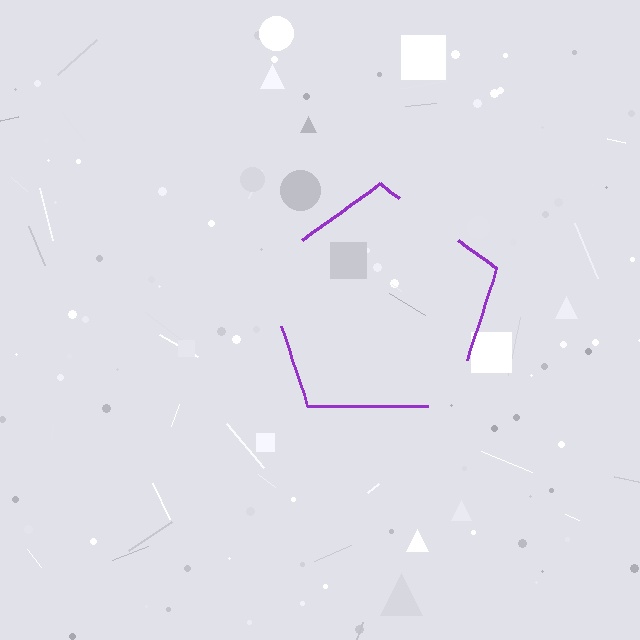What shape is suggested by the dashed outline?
The dashed outline suggests a pentagon.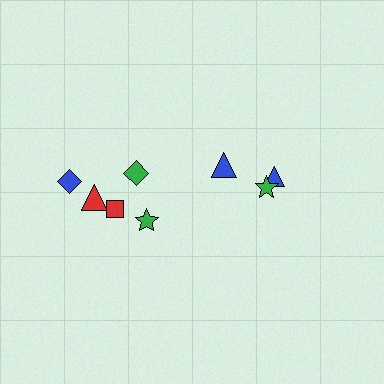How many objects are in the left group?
There are 5 objects.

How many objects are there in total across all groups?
There are 8 objects.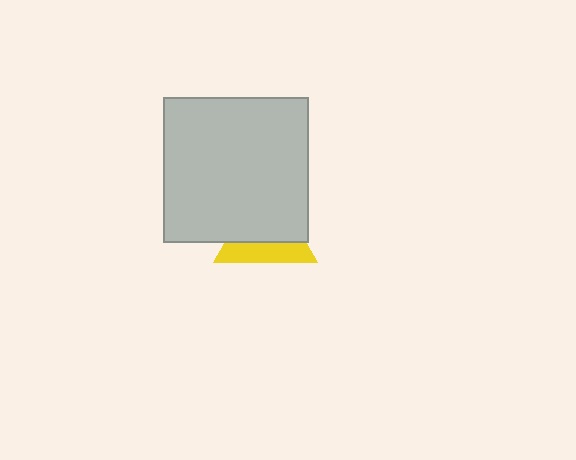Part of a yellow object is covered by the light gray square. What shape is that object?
It is a triangle.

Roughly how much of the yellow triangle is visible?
A small part of it is visible (roughly 39%).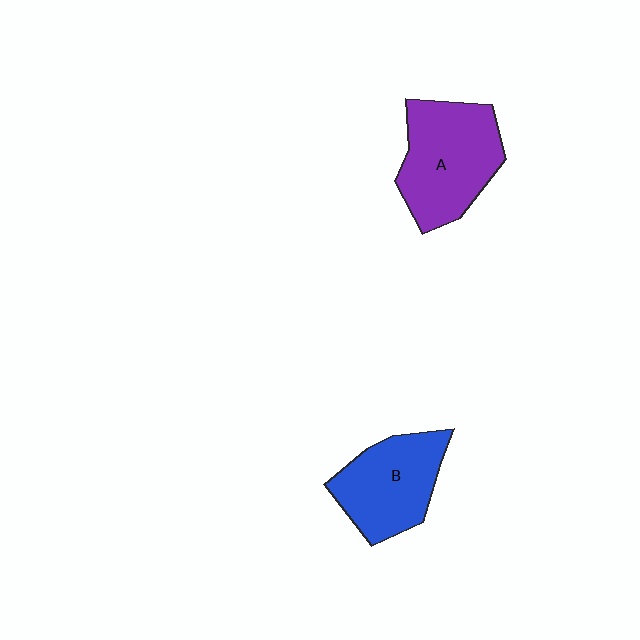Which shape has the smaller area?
Shape B (blue).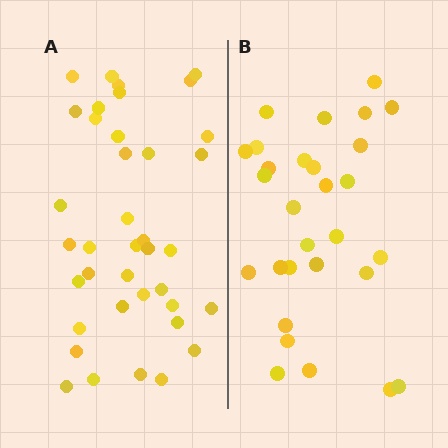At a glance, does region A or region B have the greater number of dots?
Region A (the left region) has more dots.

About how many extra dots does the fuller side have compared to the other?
Region A has roughly 8 or so more dots than region B.